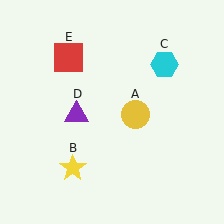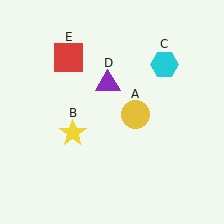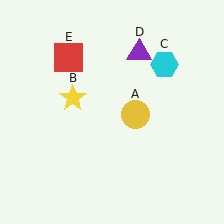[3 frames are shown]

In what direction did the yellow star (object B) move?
The yellow star (object B) moved up.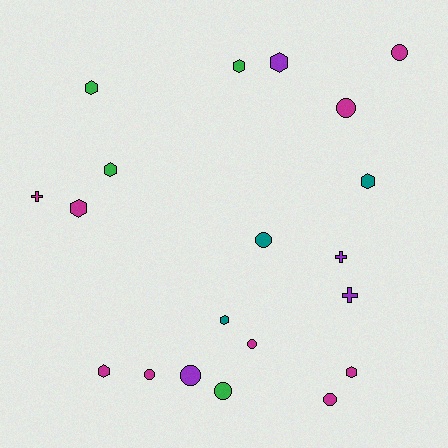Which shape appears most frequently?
Hexagon, with 9 objects.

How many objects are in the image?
There are 20 objects.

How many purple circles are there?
There is 1 purple circle.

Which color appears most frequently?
Magenta, with 9 objects.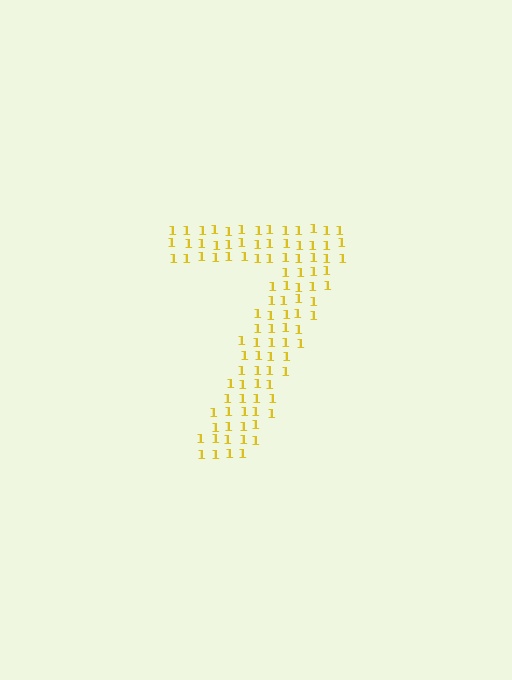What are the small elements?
The small elements are digit 1's.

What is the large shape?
The large shape is the digit 7.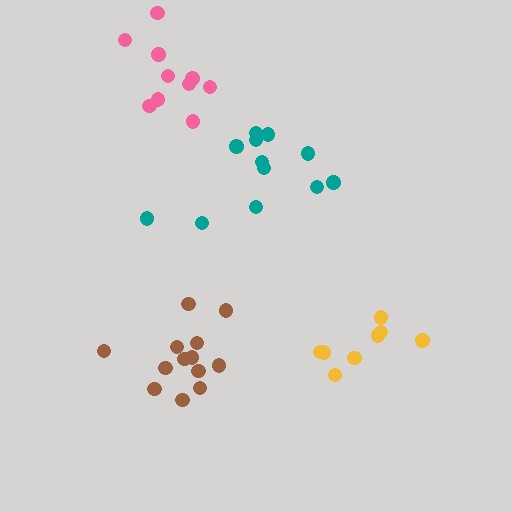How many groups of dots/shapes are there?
There are 4 groups.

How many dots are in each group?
Group 1: 13 dots, Group 2: 12 dots, Group 3: 10 dots, Group 4: 8 dots (43 total).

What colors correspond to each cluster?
The clusters are colored: brown, teal, pink, yellow.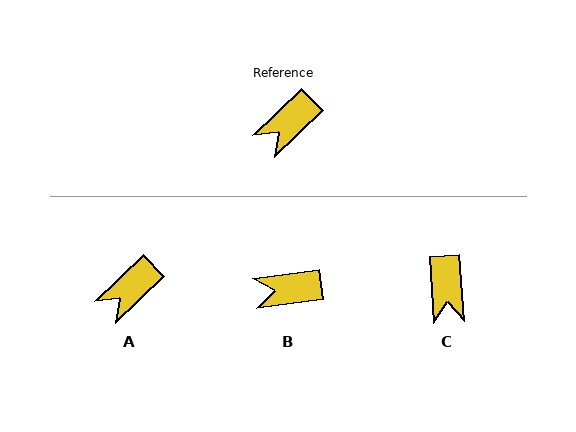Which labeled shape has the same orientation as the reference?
A.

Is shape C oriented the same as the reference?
No, it is off by about 50 degrees.